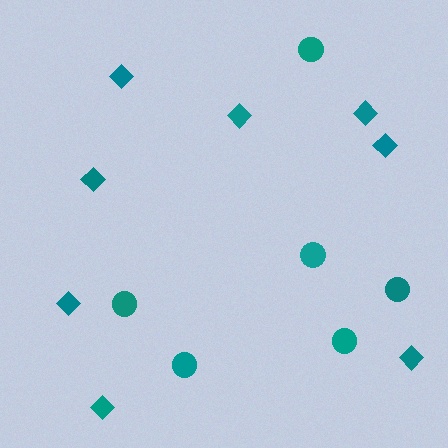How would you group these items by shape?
There are 2 groups: one group of circles (6) and one group of diamonds (8).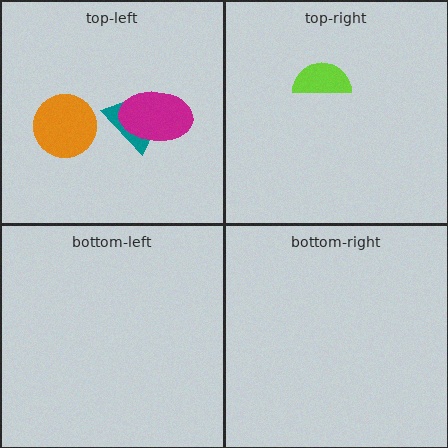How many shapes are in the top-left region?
3.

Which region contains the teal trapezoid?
The top-left region.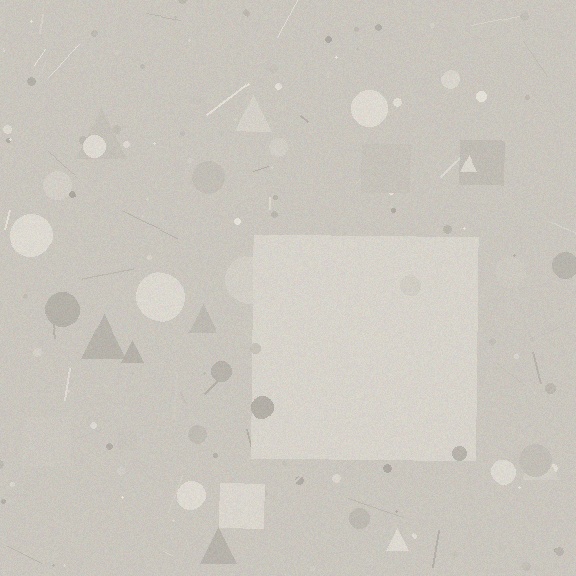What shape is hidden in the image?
A square is hidden in the image.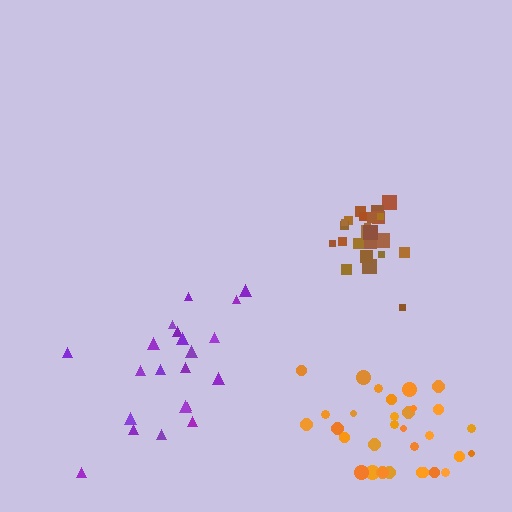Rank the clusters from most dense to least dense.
brown, orange, purple.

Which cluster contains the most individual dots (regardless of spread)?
Orange (32).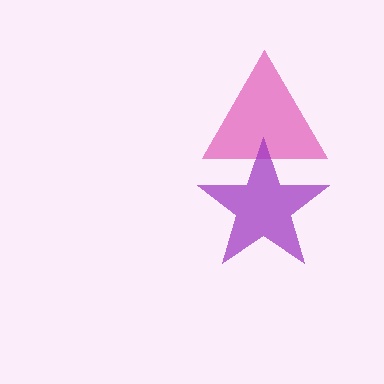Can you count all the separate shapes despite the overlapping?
Yes, there are 2 separate shapes.